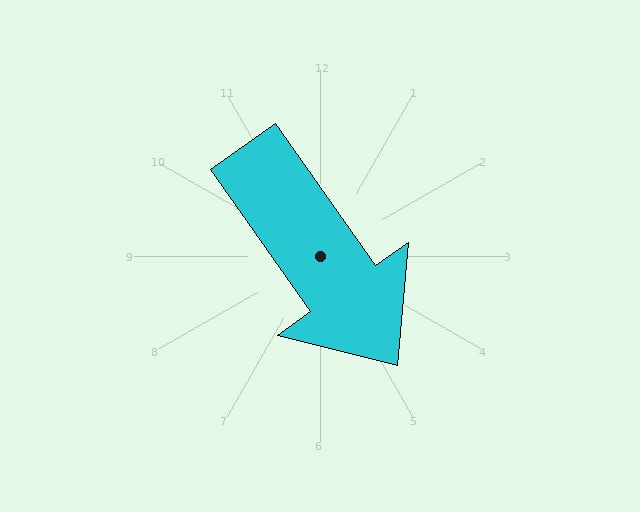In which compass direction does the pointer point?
Southeast.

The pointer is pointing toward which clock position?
Roughly 5 o'clock.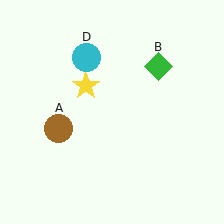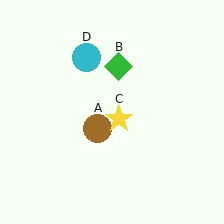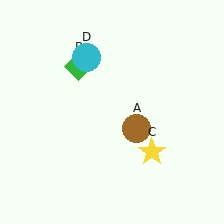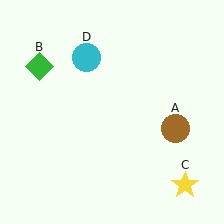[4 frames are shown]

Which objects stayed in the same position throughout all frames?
Cyan circle (object D) remained stationary.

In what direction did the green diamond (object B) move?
The green diamond (object B) moved left.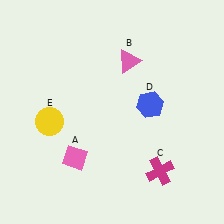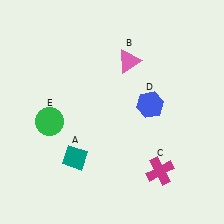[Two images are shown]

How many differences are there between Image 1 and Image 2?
There are 2 differences between the two images.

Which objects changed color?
A changed from pink to teal. E changed from yellow to green.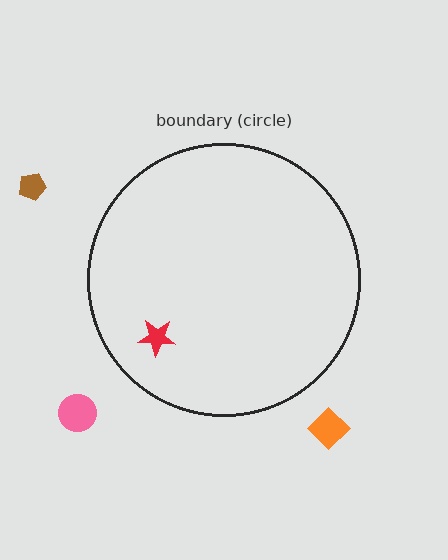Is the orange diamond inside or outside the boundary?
Outside.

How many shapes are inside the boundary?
1 inside, 3 outside.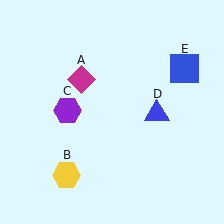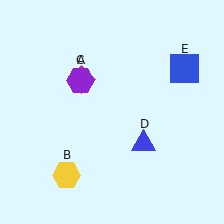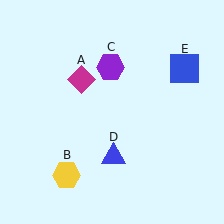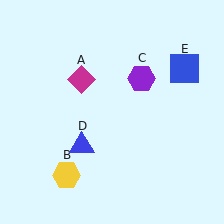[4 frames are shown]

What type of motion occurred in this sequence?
The purple hexagon (object C), blue triangle (object D) rotated clockwise around the center of the scene.